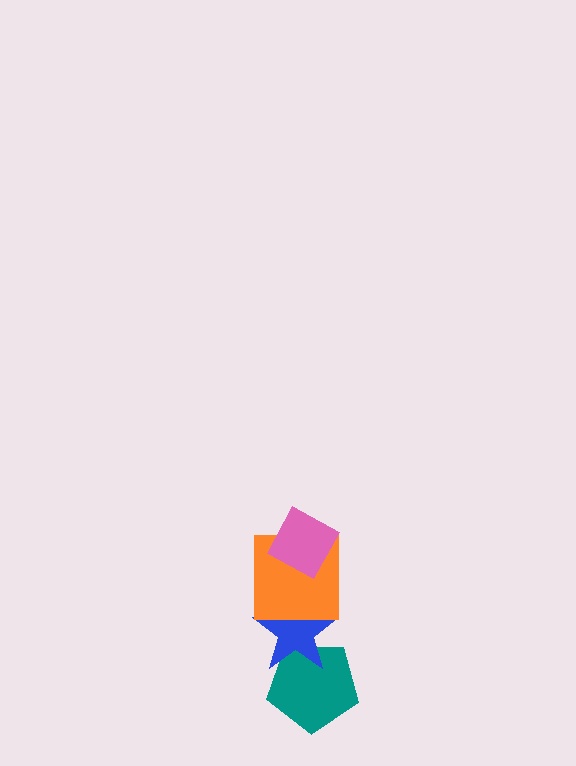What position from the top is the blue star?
The blue star is 3rd from the top.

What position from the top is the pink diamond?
The pink diamond is 1st from the top.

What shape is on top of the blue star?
The orange square is on top of the blue star.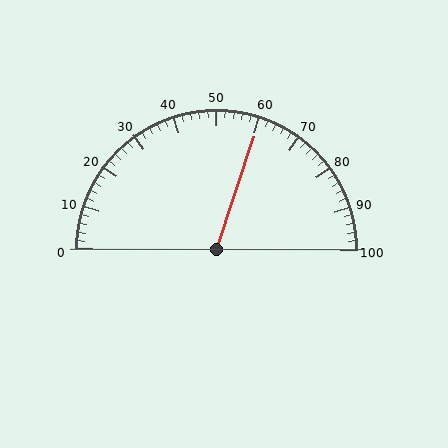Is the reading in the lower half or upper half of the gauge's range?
The reading is in the upper half of the range (0 to 100).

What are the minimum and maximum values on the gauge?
The gauge ranges from 0 to 100.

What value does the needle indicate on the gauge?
The needle indicates approximately 60.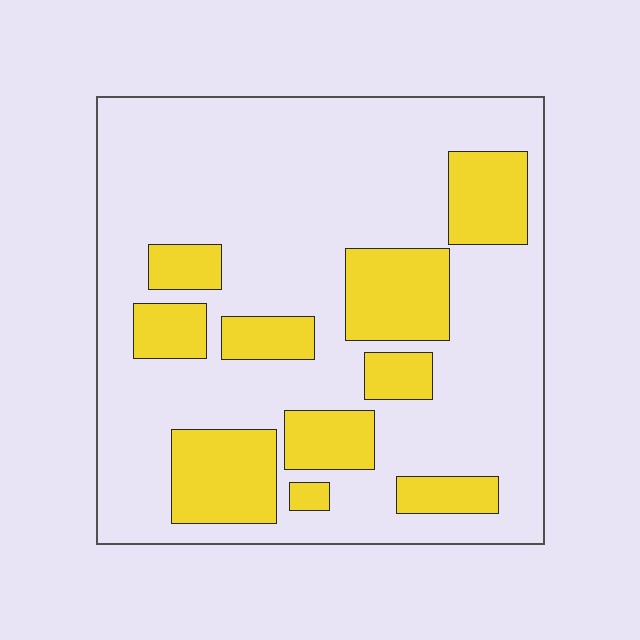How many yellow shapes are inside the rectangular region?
10.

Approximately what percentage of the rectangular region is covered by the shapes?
Approximately 25%.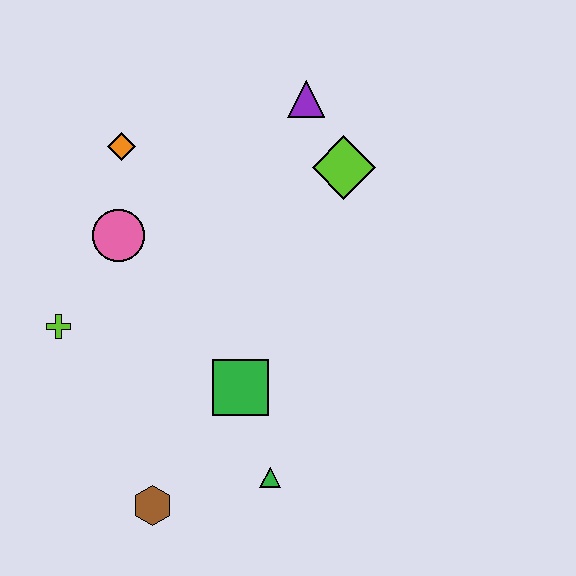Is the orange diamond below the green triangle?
No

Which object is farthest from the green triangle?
The purple triangle is farthest from the green triangle.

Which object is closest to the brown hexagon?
The green triangle is closest to the brown hexagon.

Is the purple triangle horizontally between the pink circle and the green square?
No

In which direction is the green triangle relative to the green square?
The green triangle is below the green square.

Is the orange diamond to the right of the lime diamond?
No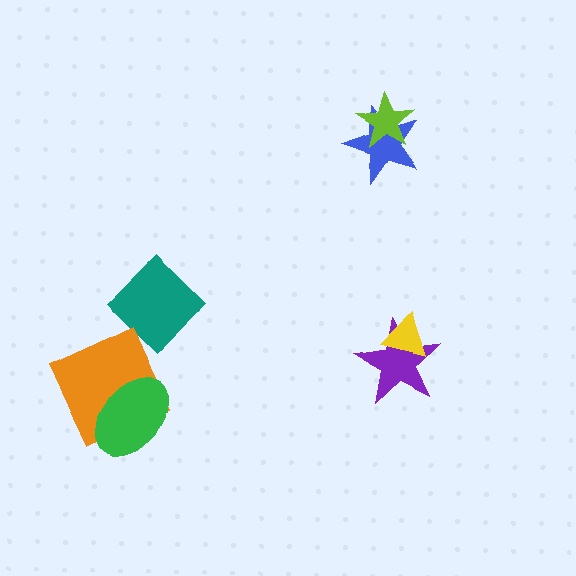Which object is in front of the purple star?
The yellow triangle is in front of the purple star.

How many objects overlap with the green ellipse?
1 object overlaps with the green ellipse.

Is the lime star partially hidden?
No, no other shape covers it.